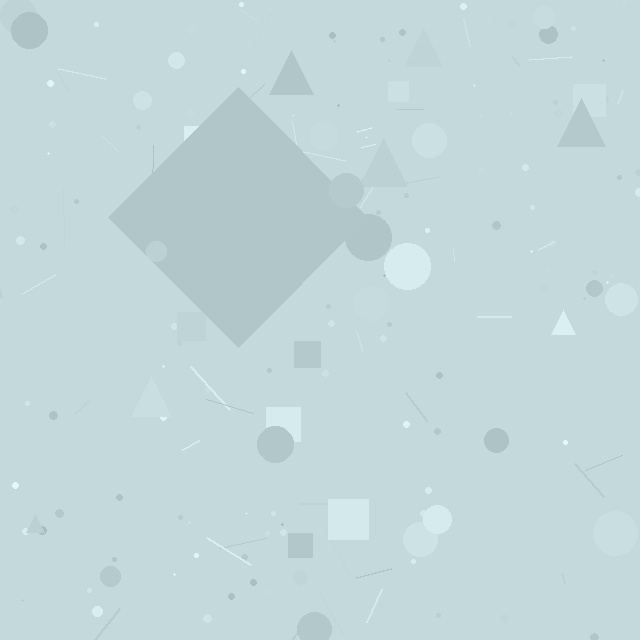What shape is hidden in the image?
A diamond is hidden in the image.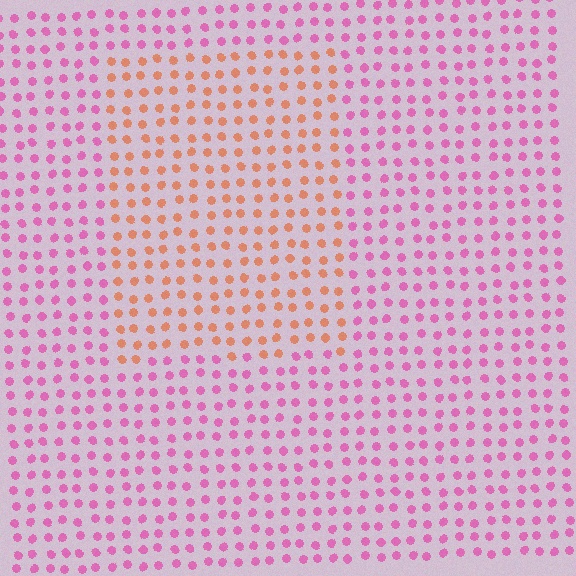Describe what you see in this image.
The image is filled with small pink elements in a uniform arrangement. A rectangle-shaped region is visible where the elements are tinted to a slightly different hue, forming a subtle color boundary.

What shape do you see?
I see a rectangle.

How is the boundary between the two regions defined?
The boundary is defined purely by a slight shift in hue (about 54 degrees). Spacing, size, and orientation are identical on both sides.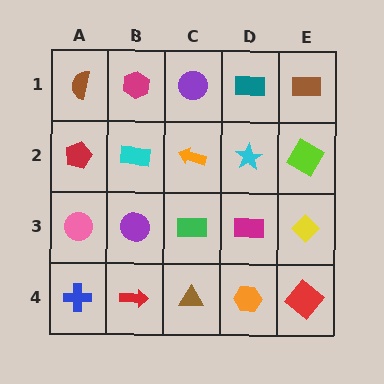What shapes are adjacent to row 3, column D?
A cyan star (row 2, column D), an orange hexagon (row 4, column D), a green rectangle (row 3, column C), a yellow diamond (row 3, column E).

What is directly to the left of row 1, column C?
A magenta hexagon.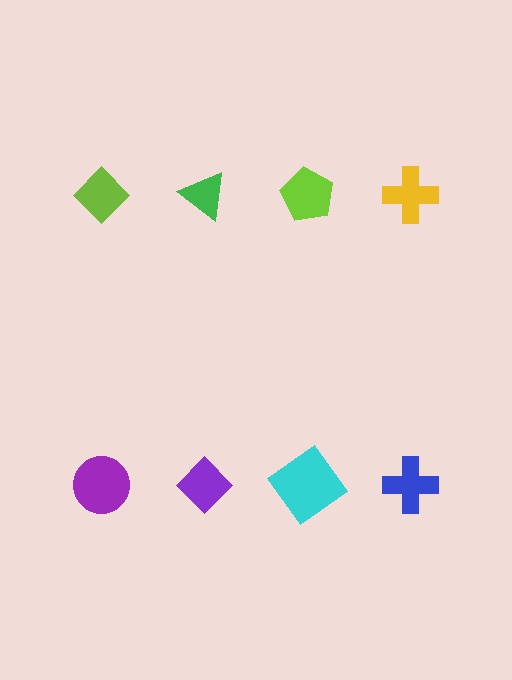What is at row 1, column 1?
A lime diamond.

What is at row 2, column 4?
A blue cross.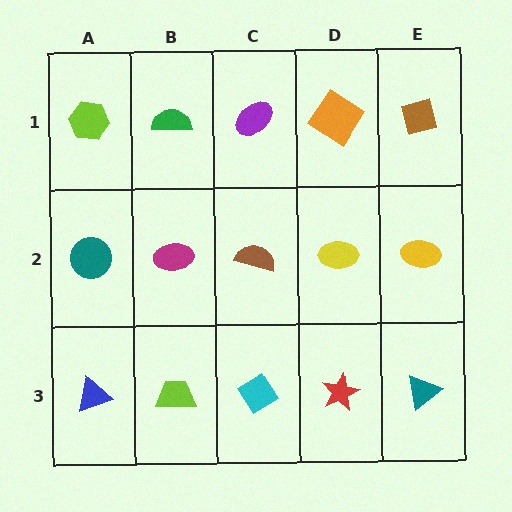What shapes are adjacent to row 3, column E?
A yellow ellipse (row 2, column E), a red star (row 3, column D).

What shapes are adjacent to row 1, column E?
A yellow ellipse (row 2, column E), an orange diamond (row 1, column D).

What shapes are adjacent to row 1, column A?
A teal circle (row 2, column A), a green semicircle (row 1, column B).